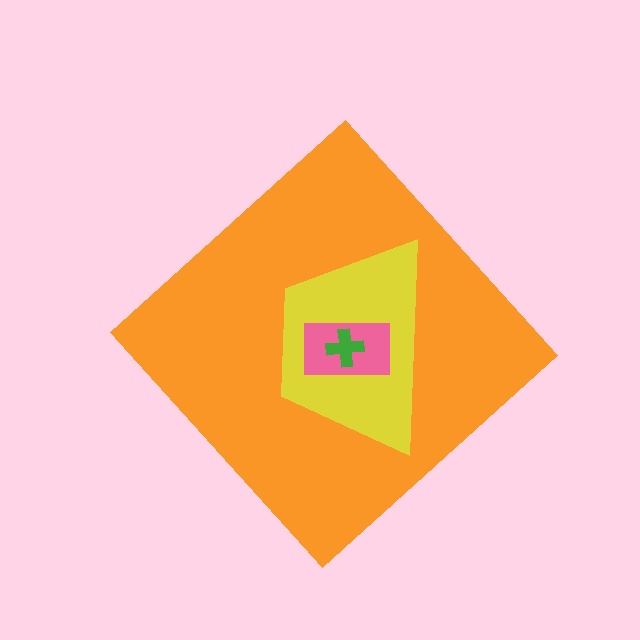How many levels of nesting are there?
4.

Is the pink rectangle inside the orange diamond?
Yes.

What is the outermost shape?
The orange diamond.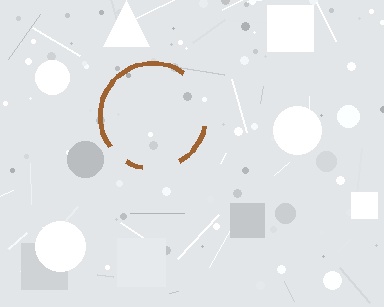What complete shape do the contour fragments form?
The contour fragments form a circle.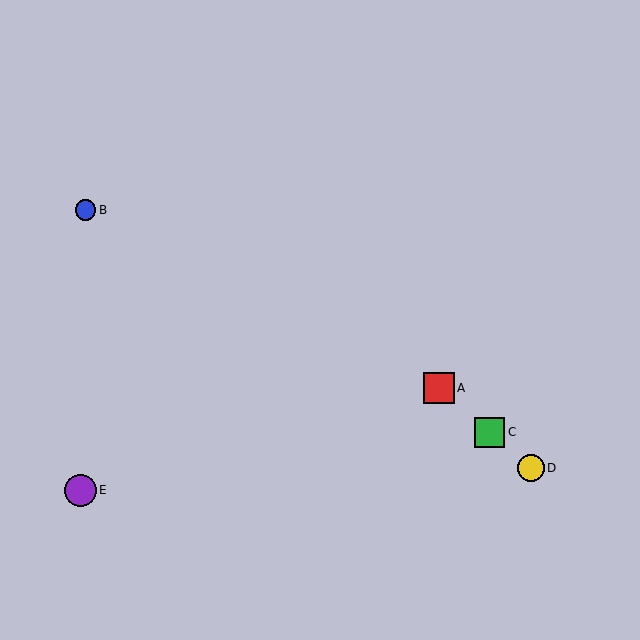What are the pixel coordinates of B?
Object B is at (86, 210).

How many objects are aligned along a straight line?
3 objects (A, C, D) are aligned along a straight line.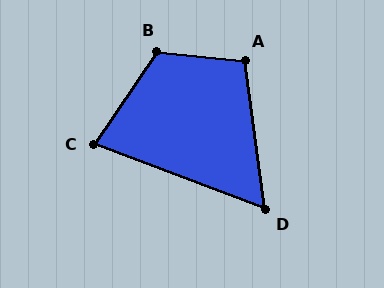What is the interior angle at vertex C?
Approximately 76 degrees (acute).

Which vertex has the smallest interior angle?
D, at approximately 62 degrees.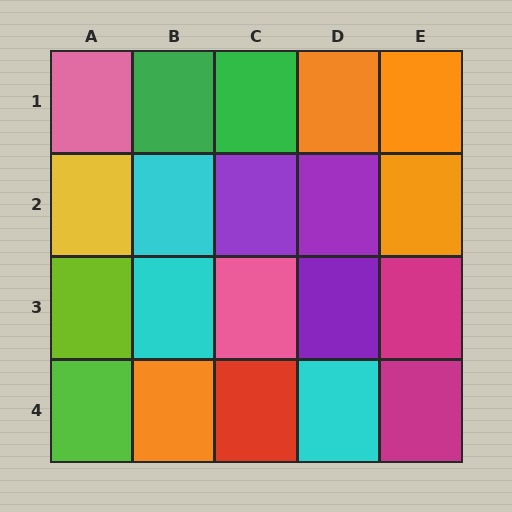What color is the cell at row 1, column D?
Orange.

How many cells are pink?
2 cells are pink.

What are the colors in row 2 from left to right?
Yellow, cyan, purple, purple, orange.